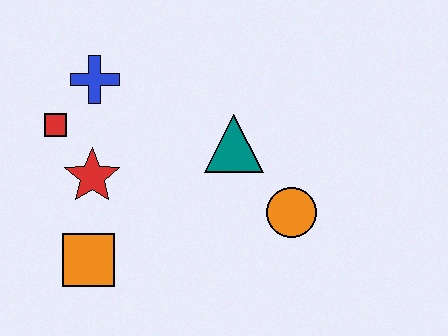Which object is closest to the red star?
The red square is closest to the red star.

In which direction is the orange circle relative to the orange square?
The orange circle is to the right of the orange square.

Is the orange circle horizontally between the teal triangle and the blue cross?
No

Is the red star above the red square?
No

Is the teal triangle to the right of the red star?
Yes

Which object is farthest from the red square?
The orange circle is farthest from the red square.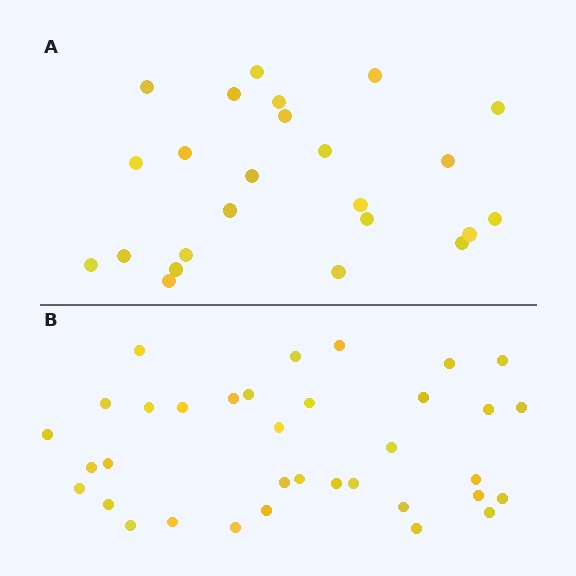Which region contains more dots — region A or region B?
Region B (the bottom region) has more dots.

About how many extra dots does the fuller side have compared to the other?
Region B has roughly 12 or so more dots than region A.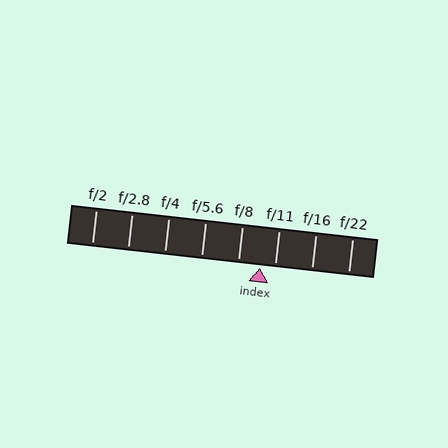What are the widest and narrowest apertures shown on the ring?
The widest aperture shown is f/2 and the narrowest is f/22.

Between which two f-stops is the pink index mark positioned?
The index mark is between f/8 and f/11.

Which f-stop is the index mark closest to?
The index mark is closest to f/11.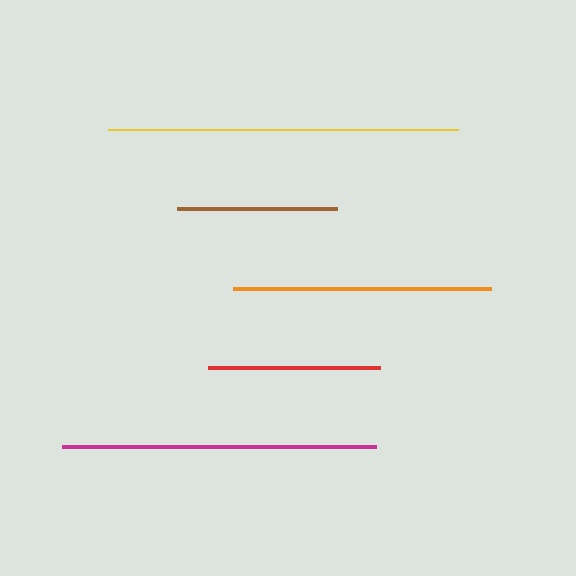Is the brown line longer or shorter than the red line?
The red line is longer than the brown line.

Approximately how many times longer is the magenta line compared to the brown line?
The magenta line is approximately 2.0 times the length of the brown line.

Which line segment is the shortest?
The brown line is the shortest at approximately 160 pixels.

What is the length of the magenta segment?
The magenta segment is approximately 313 pixels long.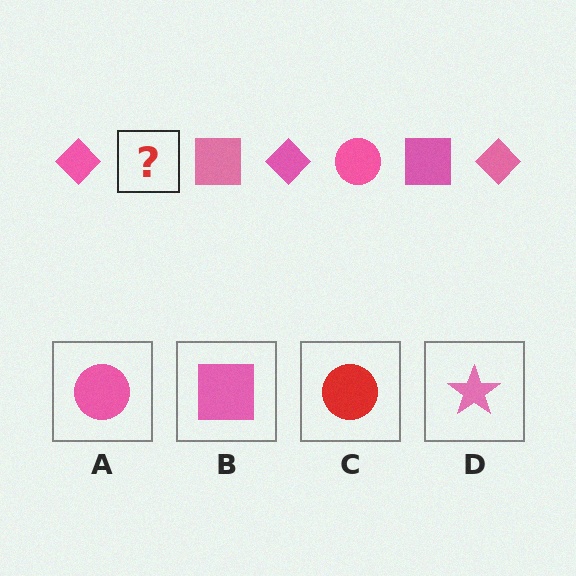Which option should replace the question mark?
Option A.